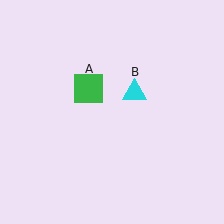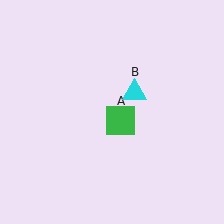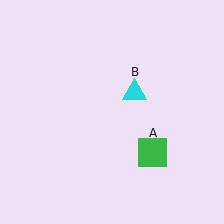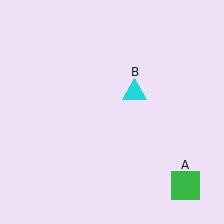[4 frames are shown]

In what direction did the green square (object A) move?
The green square (object A) moved down and to the right.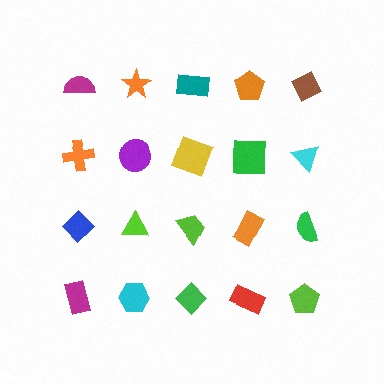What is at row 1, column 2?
An orange star.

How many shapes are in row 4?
5 shapes.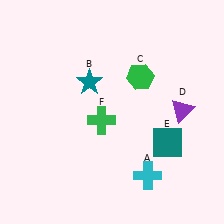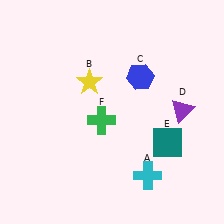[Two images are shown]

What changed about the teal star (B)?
In Image 1, B is teal. In Image 2, it changed to yellow.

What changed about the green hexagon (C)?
In Image 1, C is green. In Image 2, it changed to blue.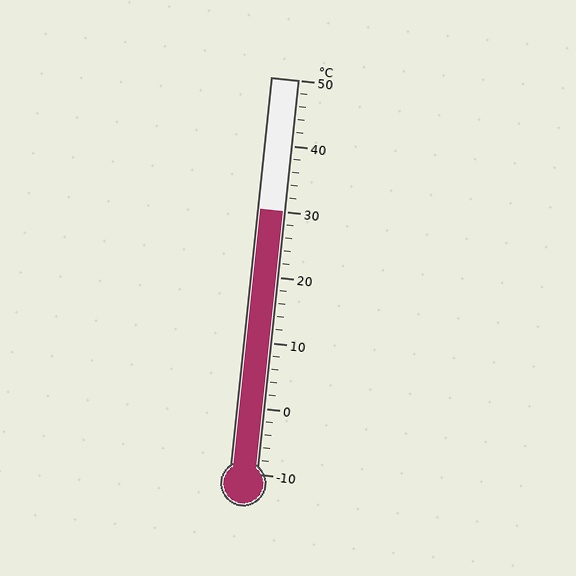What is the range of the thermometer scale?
The thermometer scale ranges from -10°C to 50°C.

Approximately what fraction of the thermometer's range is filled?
The thermometer is filled to approximately 65% of its range.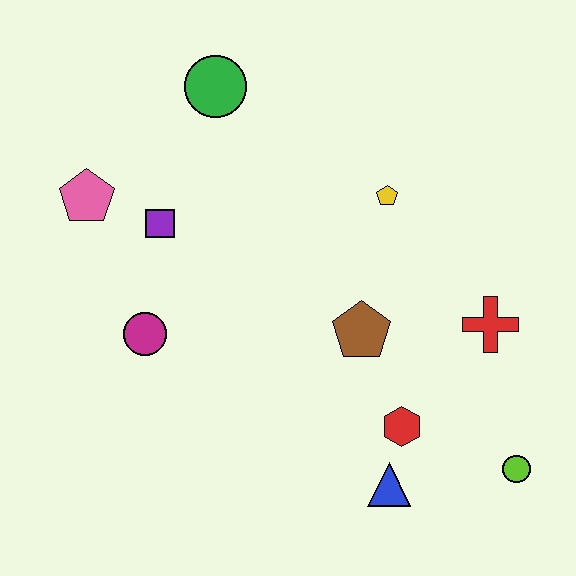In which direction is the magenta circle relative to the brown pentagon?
The magenta circle is to the left of the brown pentagon.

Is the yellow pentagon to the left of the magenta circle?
No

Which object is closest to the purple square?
The pink pentagon is closest to the purple square.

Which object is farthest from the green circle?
The lime circle is farthest from the green circle.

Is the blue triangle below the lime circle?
Yes